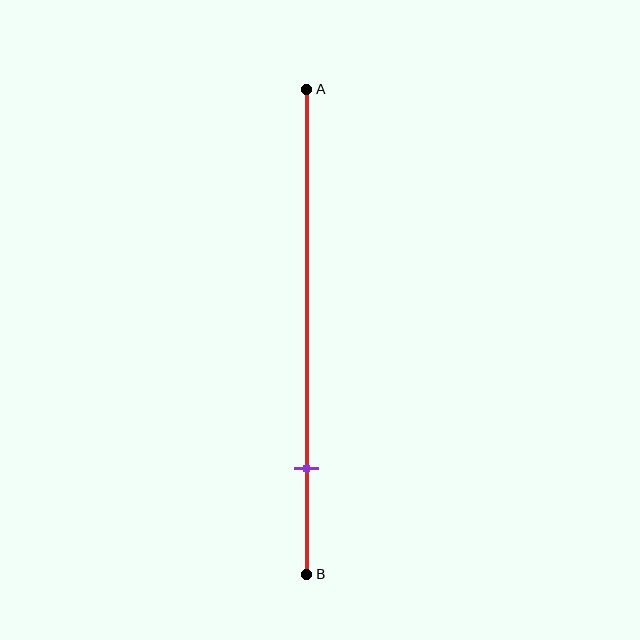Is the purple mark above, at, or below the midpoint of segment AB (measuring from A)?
The purple mark is below the midpoint of segment AB.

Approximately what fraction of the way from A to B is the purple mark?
The purple mark is approximately 80% of the way from A to B.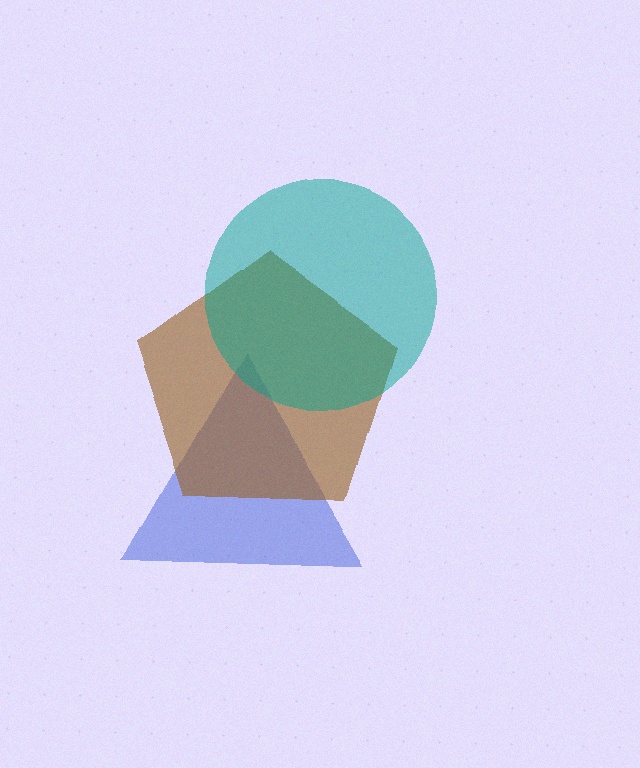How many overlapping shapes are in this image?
There are 3 overlapping shapes in the image.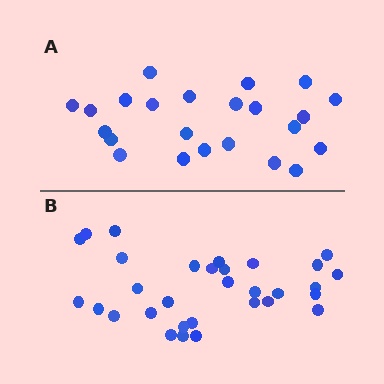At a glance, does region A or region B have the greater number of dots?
Region B (the bottom region) has more dots.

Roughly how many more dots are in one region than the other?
Region B has roughly 8 or so more dots than region A.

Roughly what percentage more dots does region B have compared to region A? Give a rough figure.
About 35% more.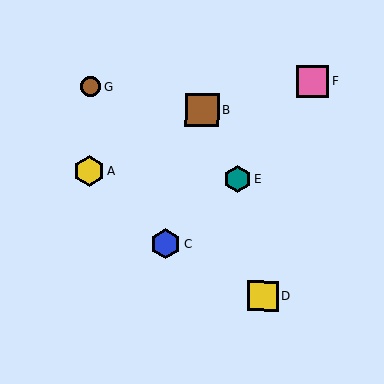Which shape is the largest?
The brown square (labeled B) is the largest.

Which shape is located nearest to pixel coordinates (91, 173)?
The yellow hexagon (labeled A) at (89, 171) is nearest to that location.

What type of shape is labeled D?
Shape D is a yellow square.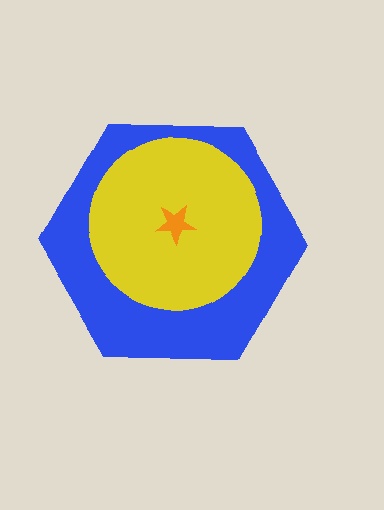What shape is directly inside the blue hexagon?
The yellow circle.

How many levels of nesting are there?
3.